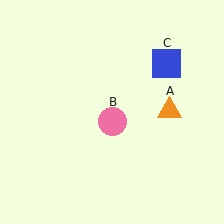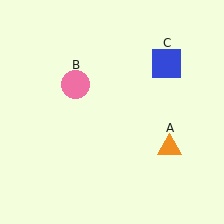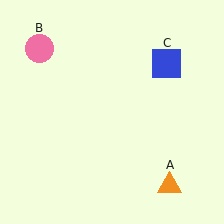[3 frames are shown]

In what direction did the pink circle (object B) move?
The pink circle (object B) moved up and to the left.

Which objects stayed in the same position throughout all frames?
Blue square (object C) remained stationary.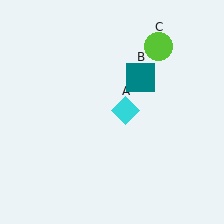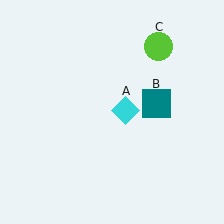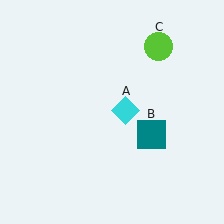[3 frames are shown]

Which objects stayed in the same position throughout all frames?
Cyan diamond (object A) and lime circle (object C) remained stationary.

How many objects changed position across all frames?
1 object changed position: teal square (object B).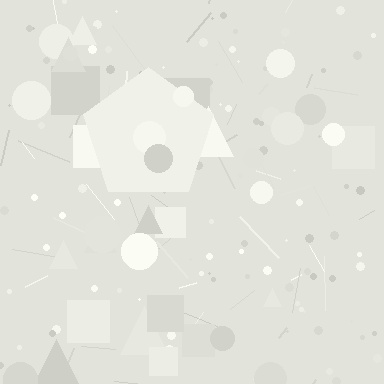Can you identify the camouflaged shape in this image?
The camouflaged shape is a pentagon.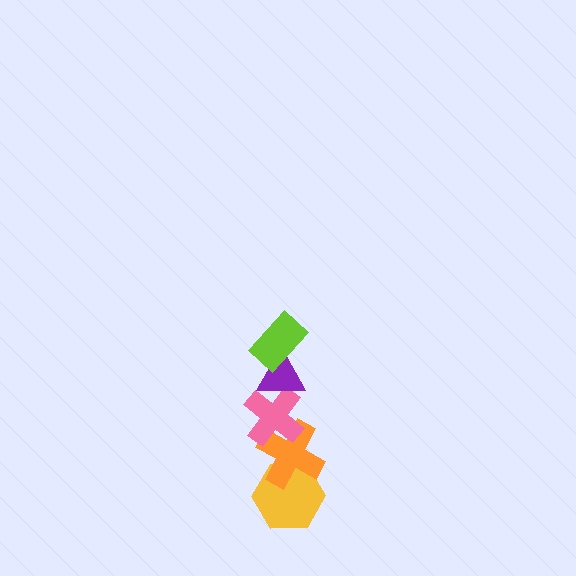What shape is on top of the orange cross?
The pink cross is on top of the orange cross.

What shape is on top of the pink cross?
The purple triangle is on top of the pink cross.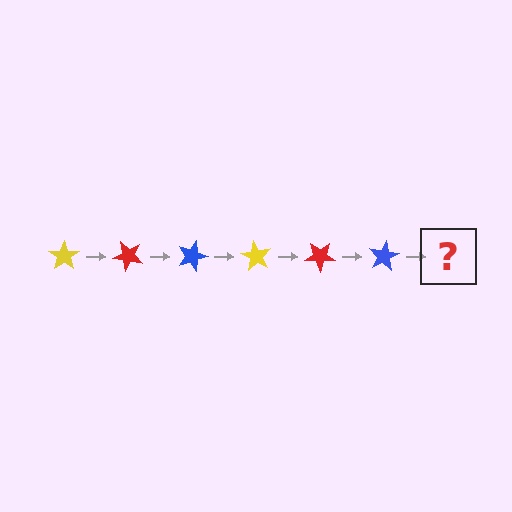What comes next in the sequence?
The next element should be a yellow star, rotated 270 degrees from the start.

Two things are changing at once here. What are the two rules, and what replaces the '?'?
The two rules are that it rotates 45 degrees each step and the color cycles through yellow, red, and blue. The '?' should be a yellow star, rotated 270 degrees from the start.